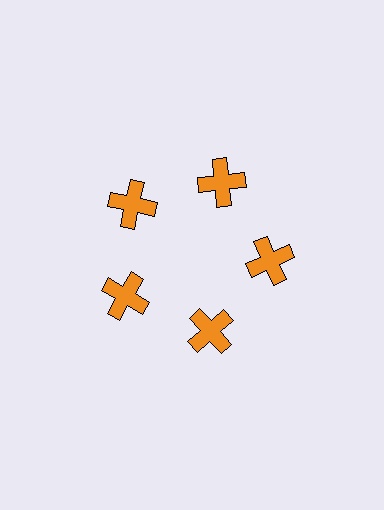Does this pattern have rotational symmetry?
Yes, this pattern has 5-fold rotational symmetry. It looks the same after rotating 72 degrees around the center.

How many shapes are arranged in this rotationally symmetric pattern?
There are 5 shapes, arranged in 5 groups of 1.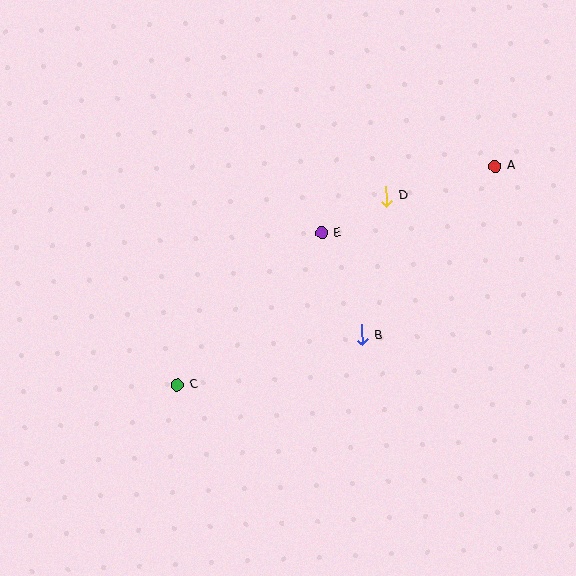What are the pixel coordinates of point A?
Point A is at (495, 166).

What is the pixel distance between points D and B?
The distance between D and B is 141 pixels.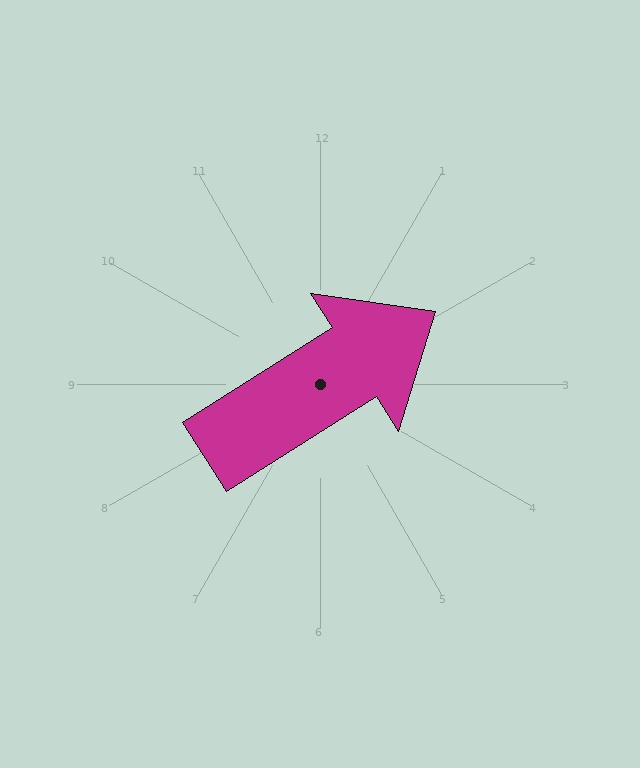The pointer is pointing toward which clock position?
Roughly 2 o'clock.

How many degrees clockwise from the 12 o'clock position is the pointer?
Approximately 58 degrees.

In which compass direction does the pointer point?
Northeast.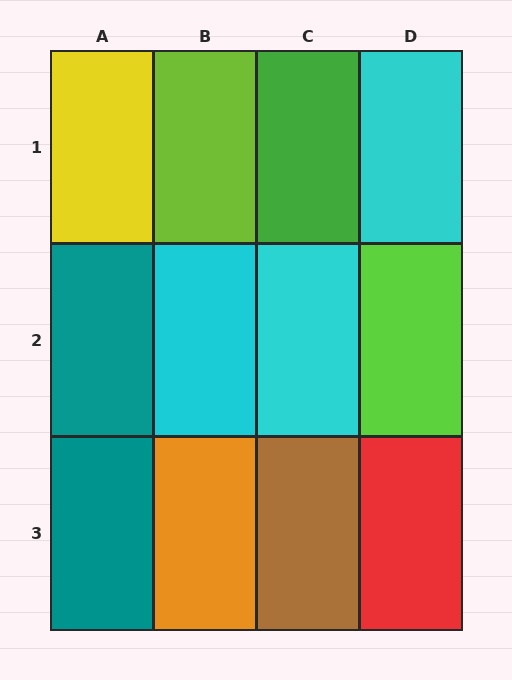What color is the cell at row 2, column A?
Teal.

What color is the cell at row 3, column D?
Red.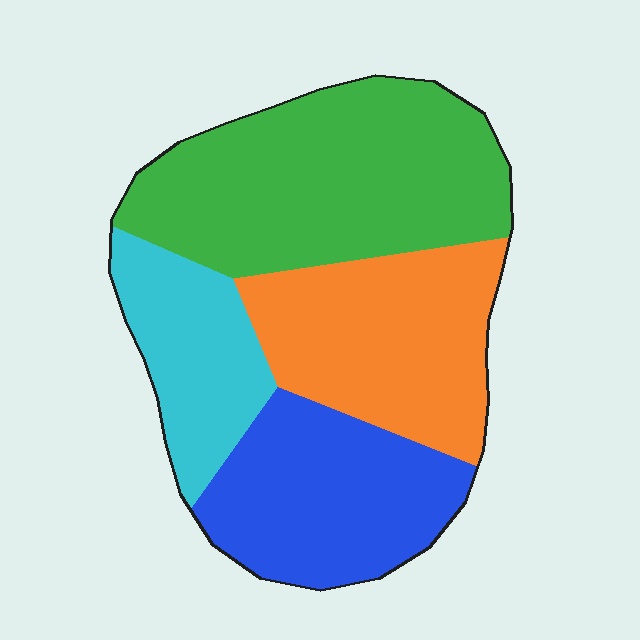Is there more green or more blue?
Green.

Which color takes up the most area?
Green, at roughly 35%.